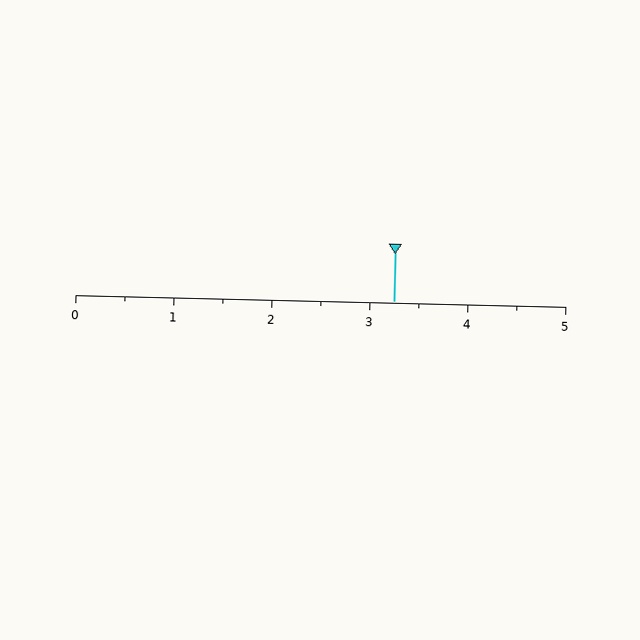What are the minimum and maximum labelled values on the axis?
The axis runs from 0 to 5.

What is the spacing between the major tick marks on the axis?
The major ticks are spaced 1 apart.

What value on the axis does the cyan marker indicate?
The marker indicates approximately 3.2.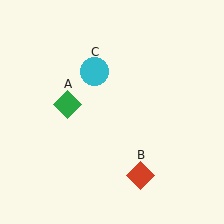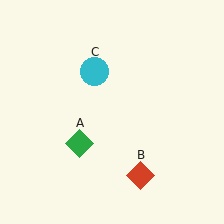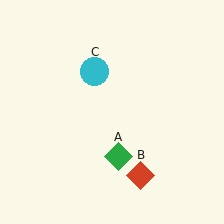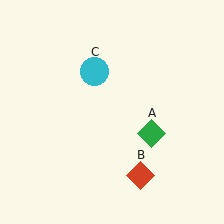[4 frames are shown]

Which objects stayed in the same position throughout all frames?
Red diamond (object B) and cyan circle (object C) remained stationary.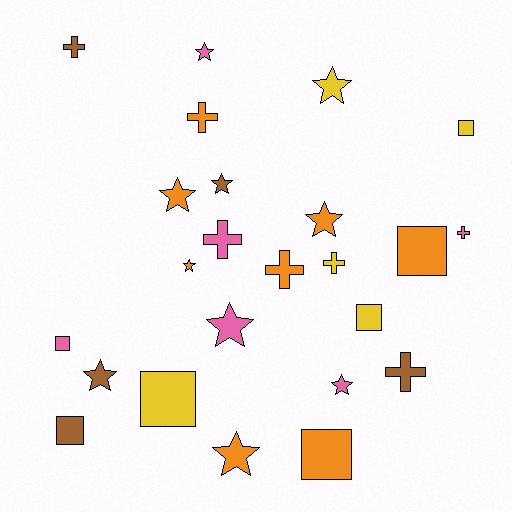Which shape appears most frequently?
Star, with 10 objects.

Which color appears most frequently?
Orange, with 8 objects.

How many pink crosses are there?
There are 2 pink crosses.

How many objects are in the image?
There are 24 objects.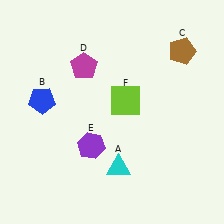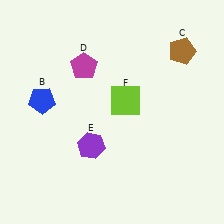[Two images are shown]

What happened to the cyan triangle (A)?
The cyan triangle (A) was removed in Image 2. It was in the bottom-right area of Image 1.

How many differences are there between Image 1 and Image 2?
There is 1 difference between the two images.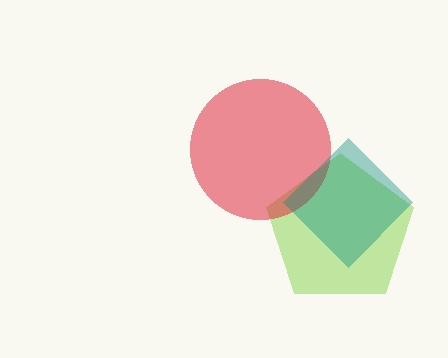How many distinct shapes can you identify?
There are 3 distinct shapes: a lime pentagon, a red circle, a teal diamond.